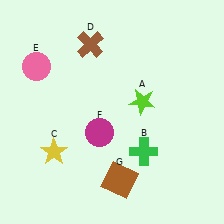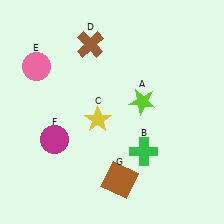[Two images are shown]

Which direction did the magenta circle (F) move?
The magenta circle (F) moved left.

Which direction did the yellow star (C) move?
The yellow star (C) moved right.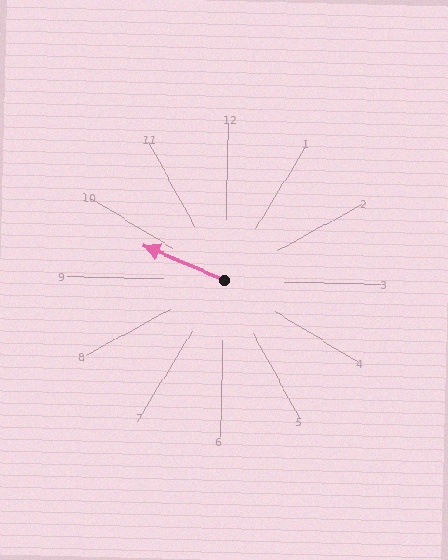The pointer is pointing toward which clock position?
Roughly 10 o'clock.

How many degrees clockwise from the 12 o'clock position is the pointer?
Approximately 292 degrees.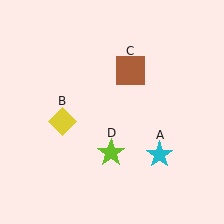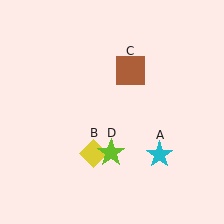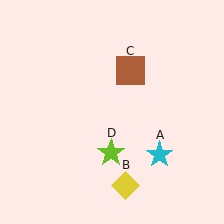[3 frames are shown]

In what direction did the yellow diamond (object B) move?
The yellow diamond (object B) moved down and to the right.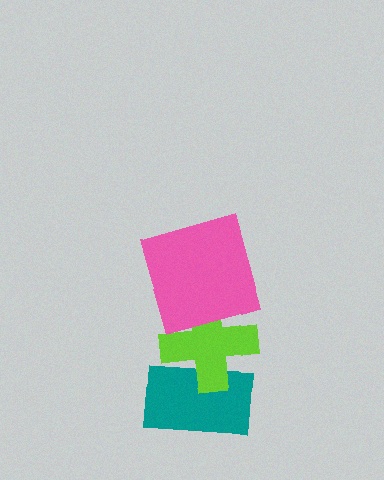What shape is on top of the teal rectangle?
The lime cross is on top of the teal rectangle.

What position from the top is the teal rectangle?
The teal rectangle is 3rd from the top.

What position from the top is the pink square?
The pink square is 1st from the top.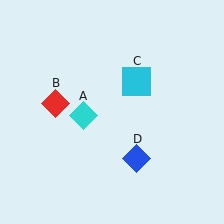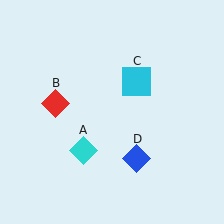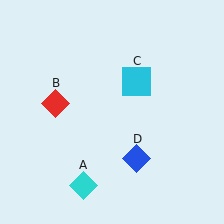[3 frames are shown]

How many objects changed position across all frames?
1 object changed position: cyan diamond (object A).